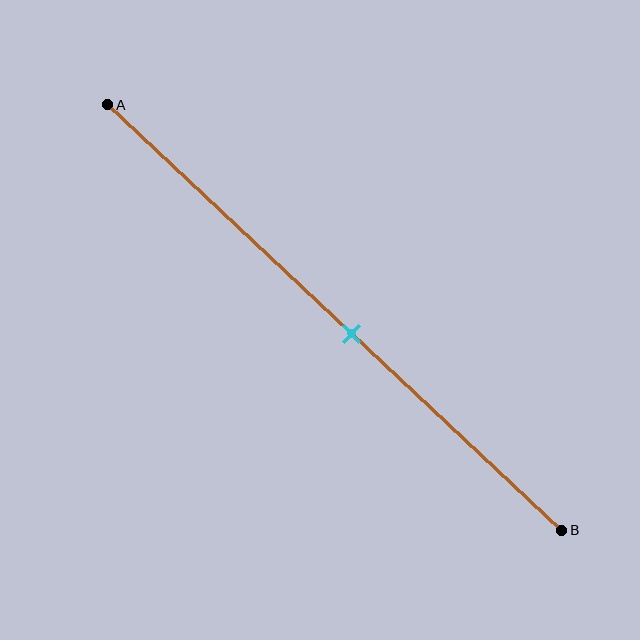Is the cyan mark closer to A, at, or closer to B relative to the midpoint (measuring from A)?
The cyan mark is closer to point B than the midpoint of segment AB.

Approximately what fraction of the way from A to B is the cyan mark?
The cyan mark is approximately 55% of the way from A to B.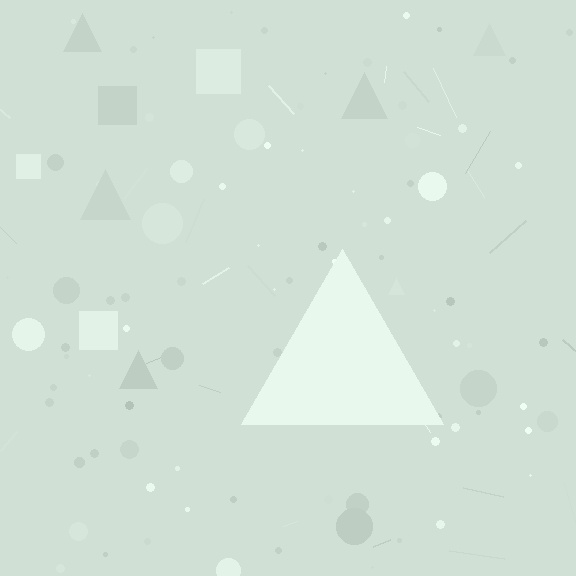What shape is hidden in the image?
A triangle is hidden in the image.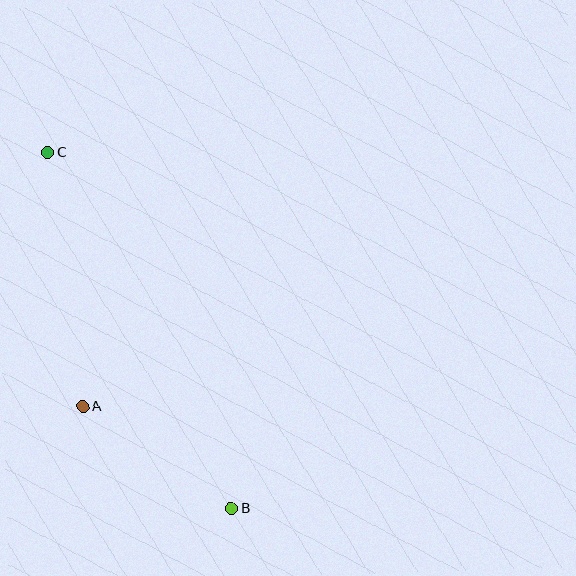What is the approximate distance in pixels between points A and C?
The distance between A and C is approximately 257 pixels.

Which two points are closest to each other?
Points A and B are closest to each other.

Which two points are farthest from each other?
Points B and C are farthest from each other.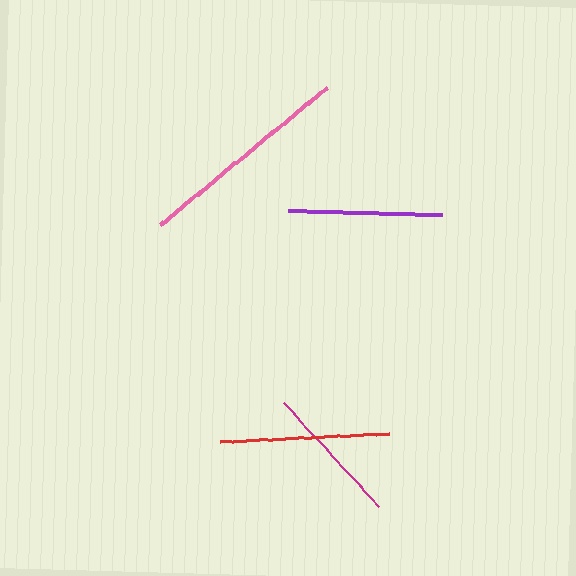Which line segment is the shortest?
The magenta line is the shortest at approximately 141 pixels.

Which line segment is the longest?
The pink line is the longest at approximately 216 pixels.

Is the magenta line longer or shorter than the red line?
The red line is longer than the magenta line.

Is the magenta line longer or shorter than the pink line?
The pink line is longer than the magenta line.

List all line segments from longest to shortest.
From longest to shortest: pink, red, purple, magenta.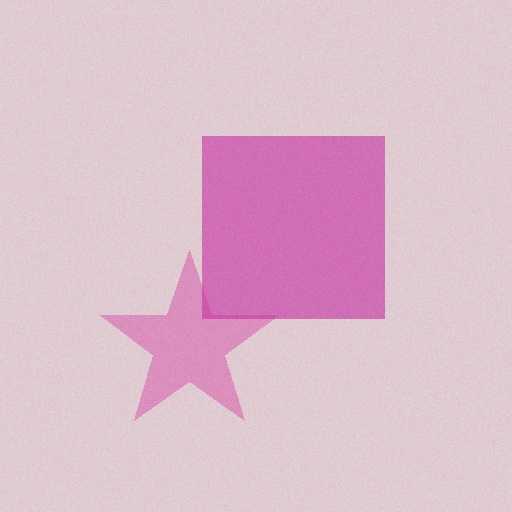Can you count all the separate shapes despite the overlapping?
Yes, there are 2 separate shapes.